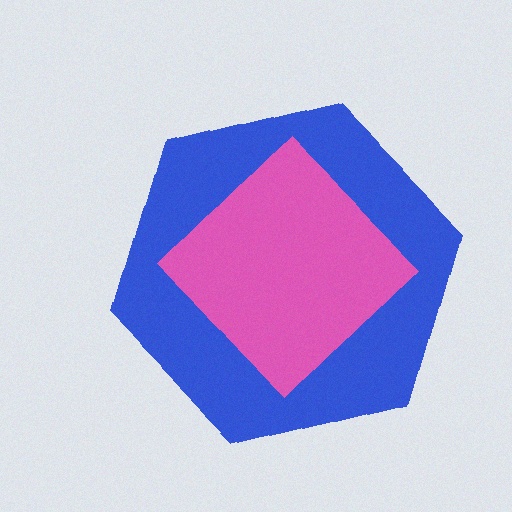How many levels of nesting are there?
2.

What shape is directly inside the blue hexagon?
The pink diamond.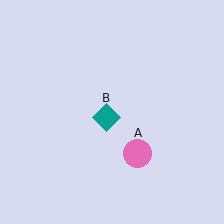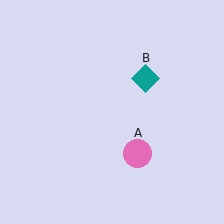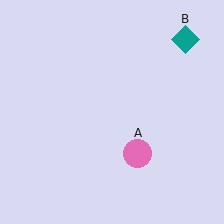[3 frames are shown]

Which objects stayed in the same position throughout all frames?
Pink circle (object A) remained stationary.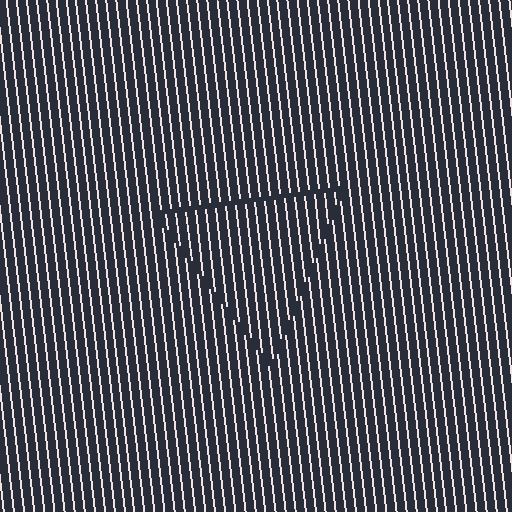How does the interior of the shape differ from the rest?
The interior of the shape contains the same grating, shifted by half a period — the contour is defined by the phase discontinuity where line-ends from the inner and outer gratings abut.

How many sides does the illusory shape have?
3 sides — the line-ends trace a triangle.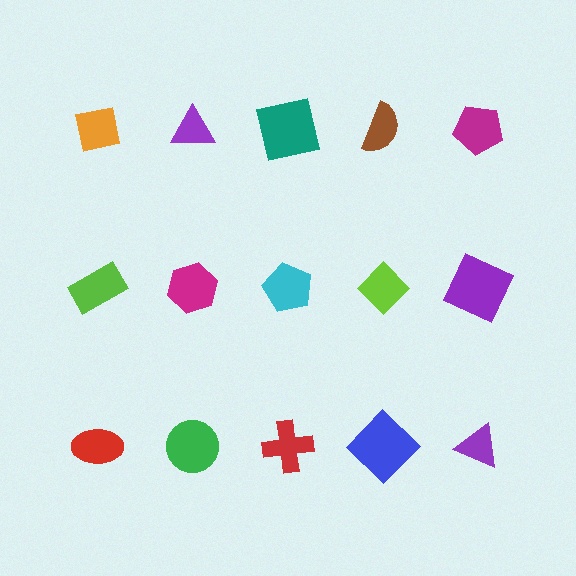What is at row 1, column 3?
A teal square.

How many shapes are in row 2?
5 shapes.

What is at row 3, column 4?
A blue diamond.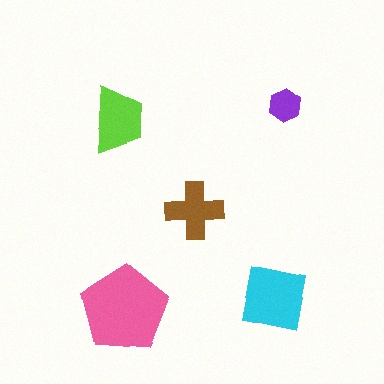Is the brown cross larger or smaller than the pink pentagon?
Smaller.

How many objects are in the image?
There are 5 objects in the image.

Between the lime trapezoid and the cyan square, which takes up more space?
The cyan square.